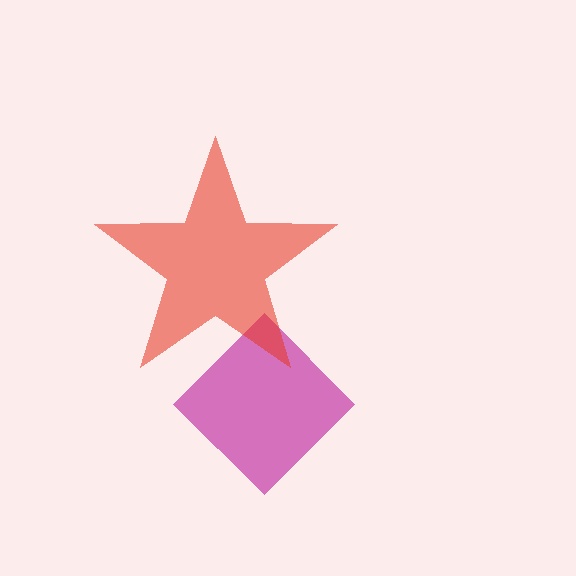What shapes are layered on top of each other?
The layered shapes are: a magenta diamond, a red star.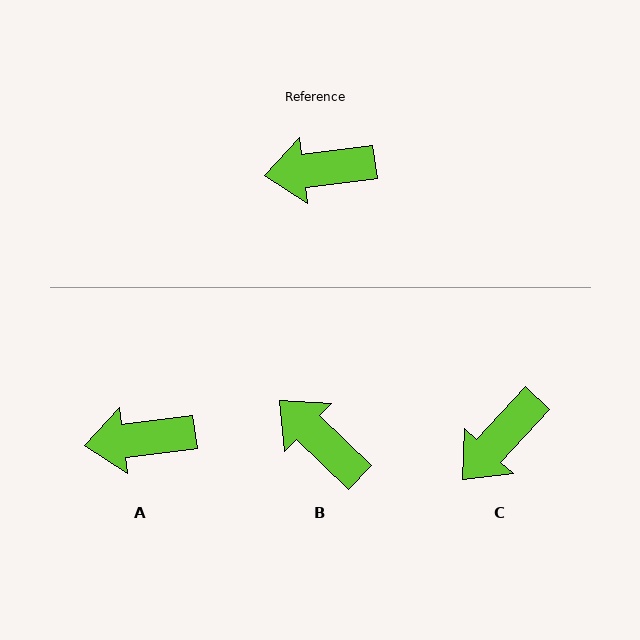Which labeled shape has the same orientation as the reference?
A.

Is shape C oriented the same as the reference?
No, it is off by about 40 degrees.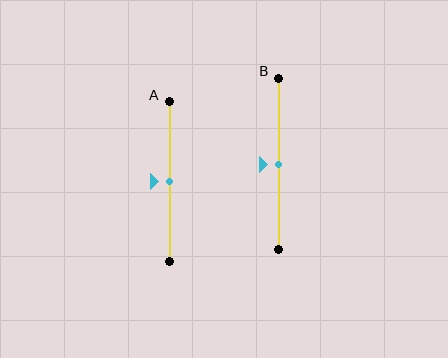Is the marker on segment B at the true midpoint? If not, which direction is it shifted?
Yes, the marker on segment B is at the true midpoint.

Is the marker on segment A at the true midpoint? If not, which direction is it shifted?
Yes, the marker on segment A is at the true midpoint.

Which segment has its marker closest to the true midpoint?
Segment A has its marker closest to the true midpoint.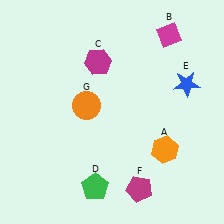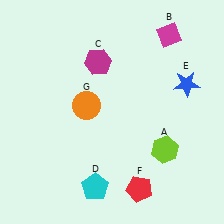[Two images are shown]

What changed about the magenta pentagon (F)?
In Image 1, F is magenta. In Image 2, it changed to red.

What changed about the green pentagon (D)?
In Image 1, D is green. In Image 2, it changed to cyan.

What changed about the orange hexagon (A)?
In Image 1, A is orange. In Image 2, it changed to lime.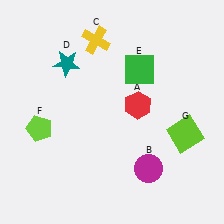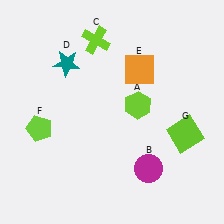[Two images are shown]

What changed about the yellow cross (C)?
In Image 1, C is yellow. In Image 2, it changed to lime.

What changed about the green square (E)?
In Image 1, E is green. In Image 2, it changed to orange.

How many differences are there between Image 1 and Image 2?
There are 3 differences between the two images.